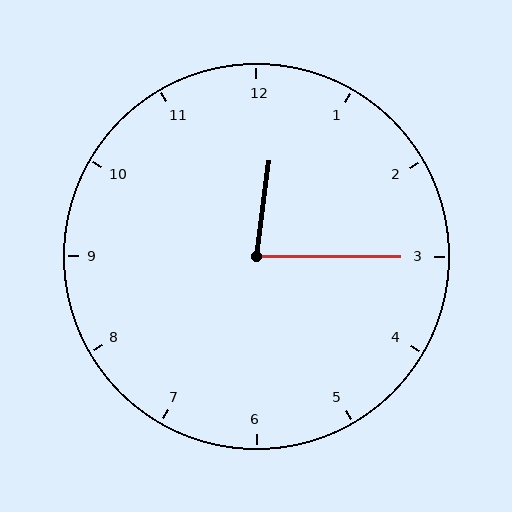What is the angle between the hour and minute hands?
Approximately 82 degrees.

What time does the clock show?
12:15.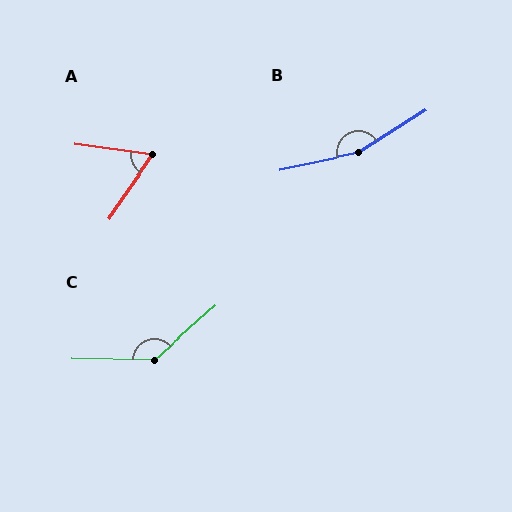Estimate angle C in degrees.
Approximately 138 degrees.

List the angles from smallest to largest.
A (63°), C (138°), B (160°).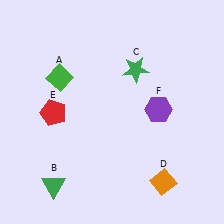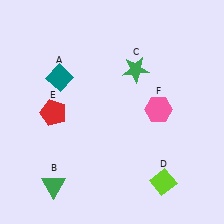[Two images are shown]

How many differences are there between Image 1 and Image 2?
There are 3 differences between the two images.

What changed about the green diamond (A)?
In Image 1, A is green. In Image 2, it changed to teal.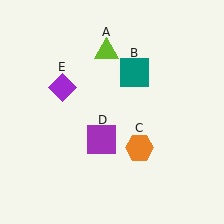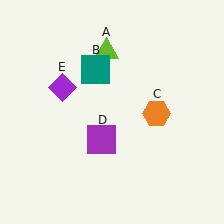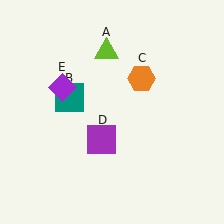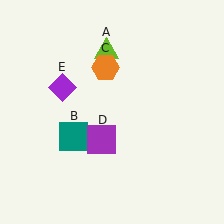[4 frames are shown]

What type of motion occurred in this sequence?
The teal square (object B), orange hexagon (object C) rotated counterclockwise around the center of the scene.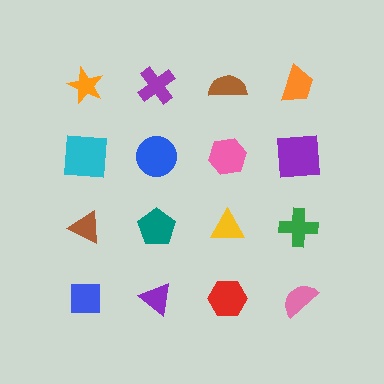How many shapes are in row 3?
4 shapes.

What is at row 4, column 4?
A pink semicircle.